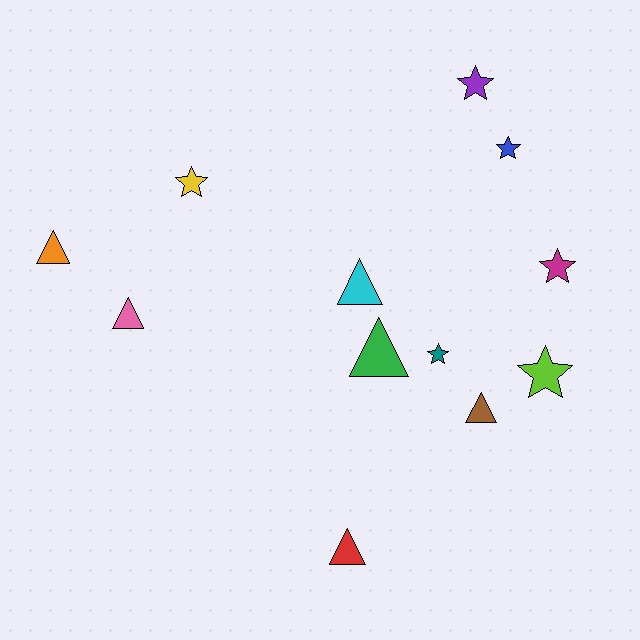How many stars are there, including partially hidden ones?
There are 6 stars.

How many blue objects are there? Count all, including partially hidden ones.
There is 1 blue object.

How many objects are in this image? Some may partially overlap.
There are 12 objects.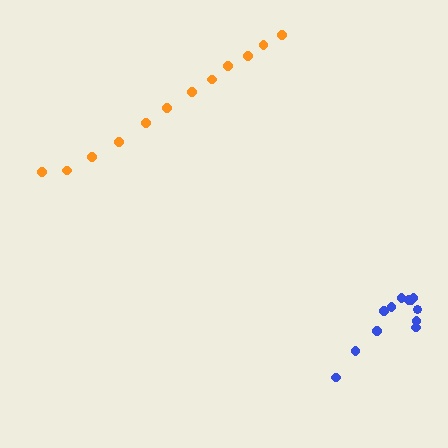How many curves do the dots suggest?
There are 2 distinct paths.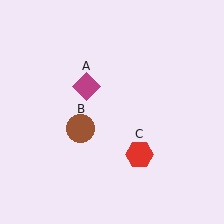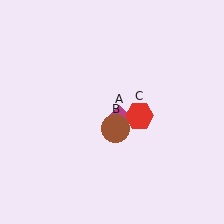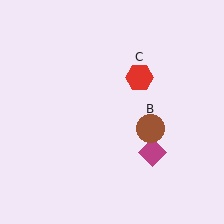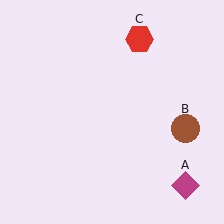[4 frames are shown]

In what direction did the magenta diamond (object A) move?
The magenta diamond (object A) moved down and to the right.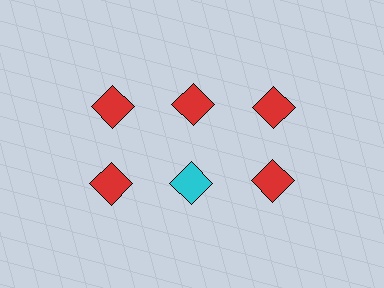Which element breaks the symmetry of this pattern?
The cyan diamond in the second row, second from left column breaks the symmetry. All other shapes are red diamonds.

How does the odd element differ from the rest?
It has a different color: cyan instead of red.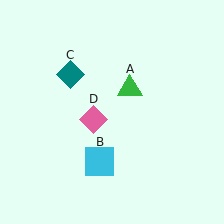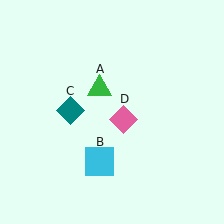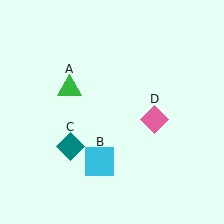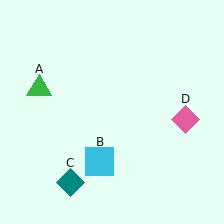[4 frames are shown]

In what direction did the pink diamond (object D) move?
The pink diamond (object D) moved right.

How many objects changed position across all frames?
3 objects changed position: green triangle (object A), teal diamond (object C), pink diamond (object D).